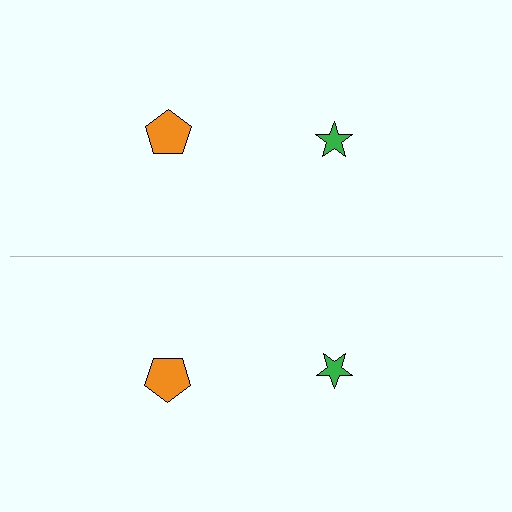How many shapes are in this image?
There are 4 shapes in this image.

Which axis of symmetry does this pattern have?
The pattern has a horizontal axis of symmetry running through the center of the image.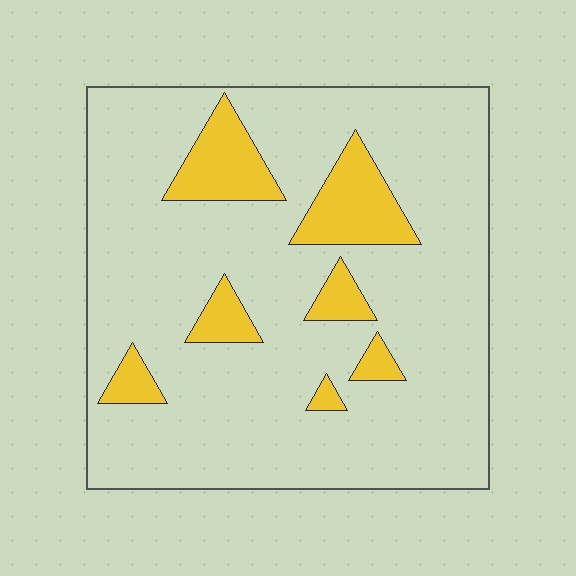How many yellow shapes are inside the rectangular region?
7.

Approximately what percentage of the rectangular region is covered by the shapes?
Approximately 15%.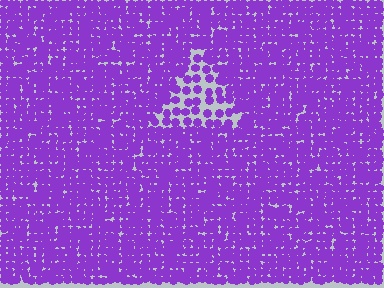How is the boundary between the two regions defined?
The boundary is defined by a change in element density (approximately 2.3x ratio). All elements are the same color, size, and shape.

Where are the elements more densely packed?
The elements are more densely packed outside the triangle boundary.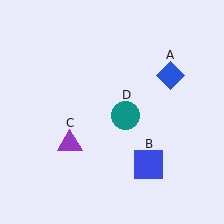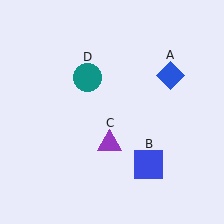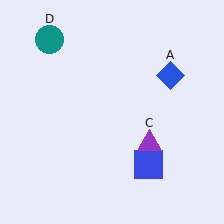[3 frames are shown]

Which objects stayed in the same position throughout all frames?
Blue diamond (object A) and blue square (object B) remained stationary.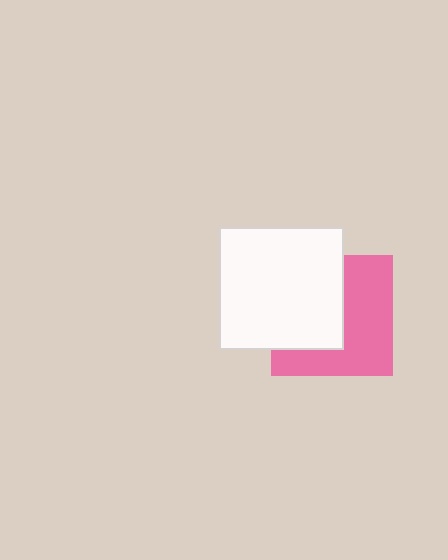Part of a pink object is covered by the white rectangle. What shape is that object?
It is a square.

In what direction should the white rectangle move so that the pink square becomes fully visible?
The white rectangle should move left. That is the shortest direction to clear the overlap and leave the pink square fully visible.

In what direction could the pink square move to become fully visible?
The pink square could move right. That would shift it out from behind the white rectangle entirely.